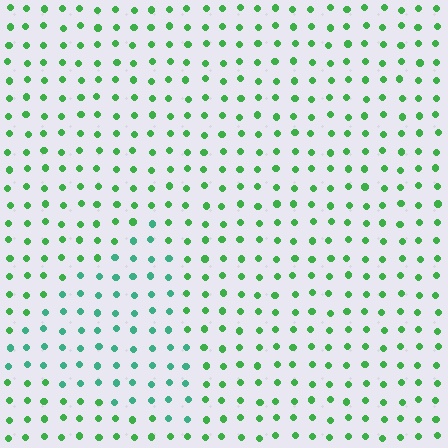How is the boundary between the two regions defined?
The boundary is defined purely by a slight shift in hue (about 33 degrees). Spacing, size, and orientation are identical on both sides.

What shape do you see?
I see a triangle.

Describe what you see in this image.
The image is filled with small green elements in a uniform arrangement. A triangle-shaped region is visible where the elements are tinted to a slightly different hue, forming a subtle color boundary.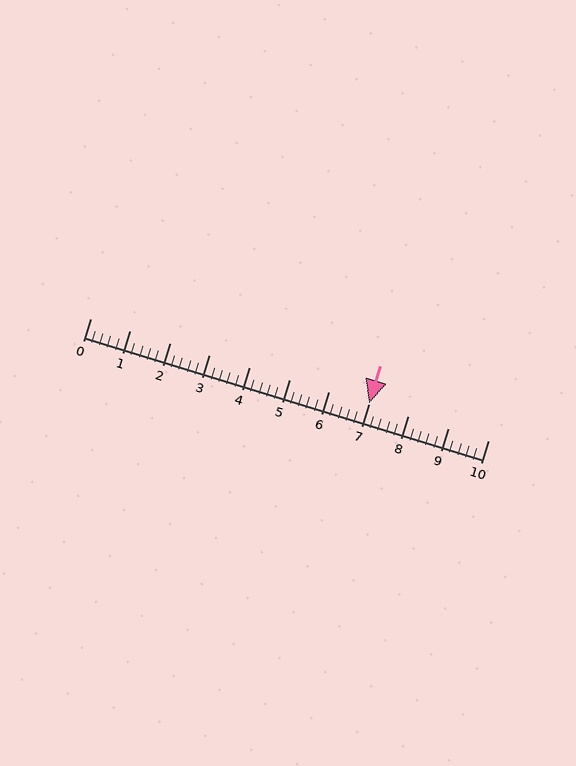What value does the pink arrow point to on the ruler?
The pink arrow points to approximately 7.0.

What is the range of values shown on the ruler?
The ruler shows values from 0 to 10.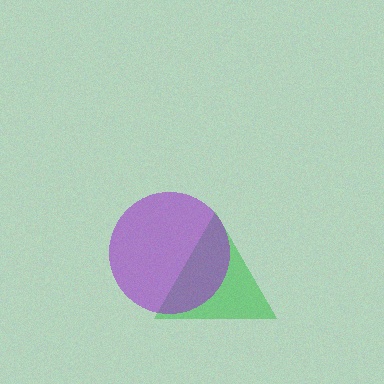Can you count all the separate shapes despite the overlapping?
Yes, there are 2 separate shapes.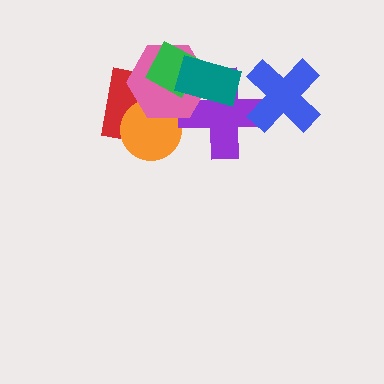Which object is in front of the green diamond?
The teal rectangle is in front of the green diamond.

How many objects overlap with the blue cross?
1 object overlaps with the blue cross.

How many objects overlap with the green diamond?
3 objects overlap with the green diamond.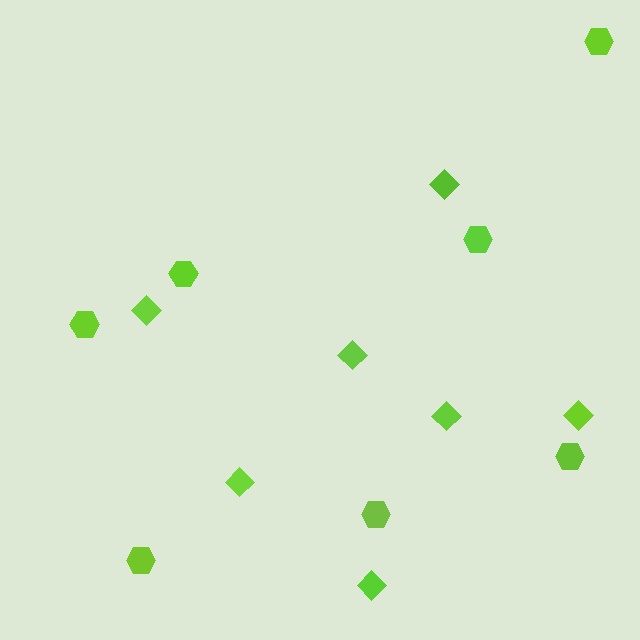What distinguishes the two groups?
There are 2 groups: one group of diamonds (7) and one group of hexagons (7).